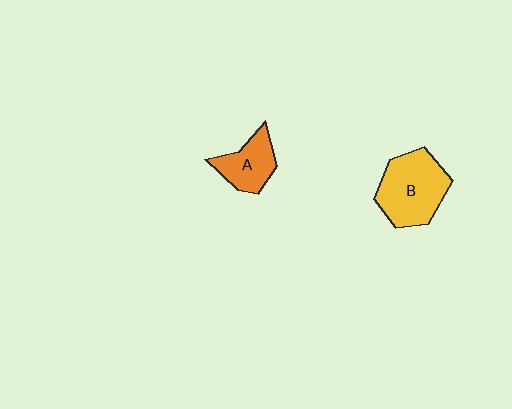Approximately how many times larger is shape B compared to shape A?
Approximately 1.7 times.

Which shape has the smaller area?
Shape A (orange).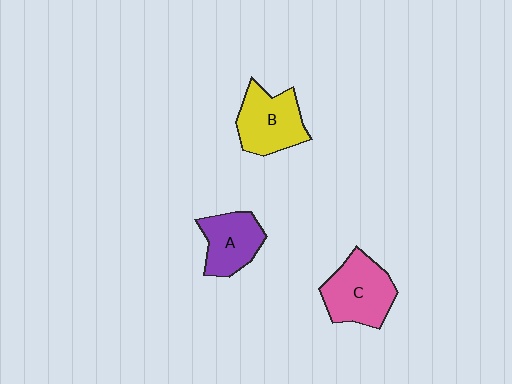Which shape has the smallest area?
Shape A (purple).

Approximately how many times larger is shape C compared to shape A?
Approximately 1.3 times.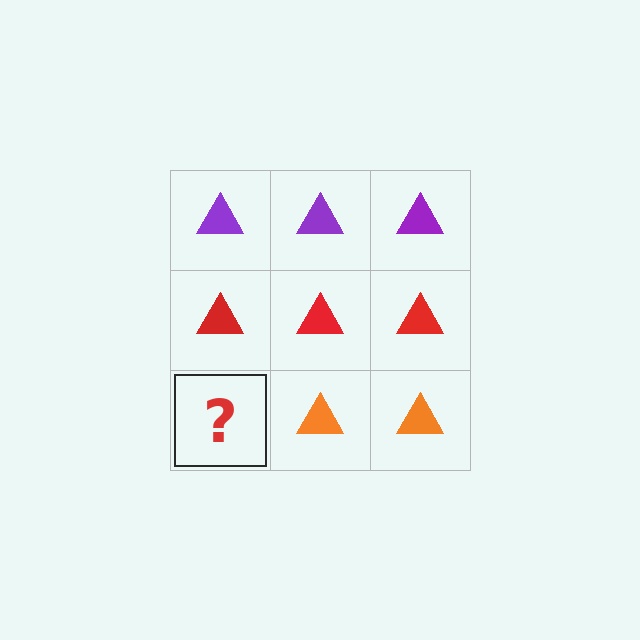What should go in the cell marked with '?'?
The missing cell should contain an orange triangle.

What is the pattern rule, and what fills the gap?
The rule is that each row has a consistent color. The gap should be filled with an orange triangle.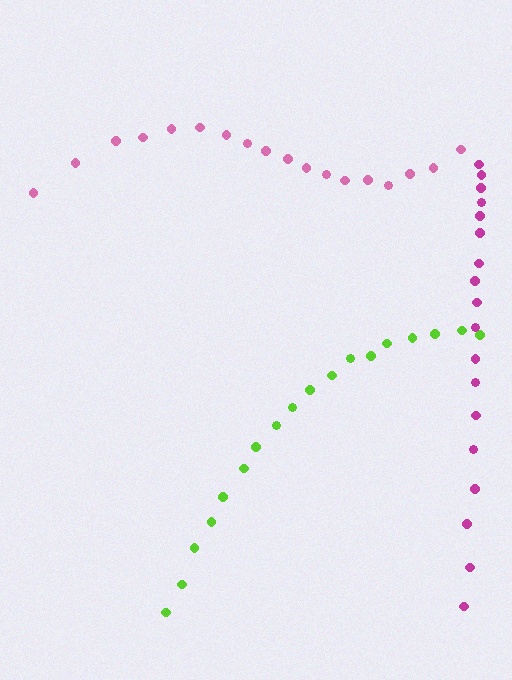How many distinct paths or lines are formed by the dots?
There are 3 distinct paths.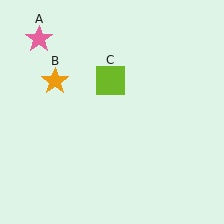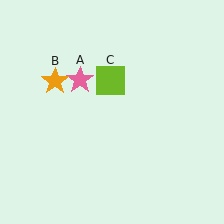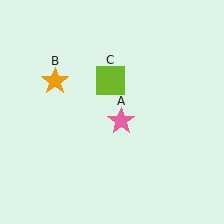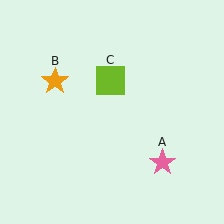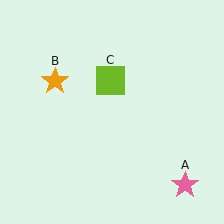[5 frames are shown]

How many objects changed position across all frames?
1 object changed position: pink star (object A).